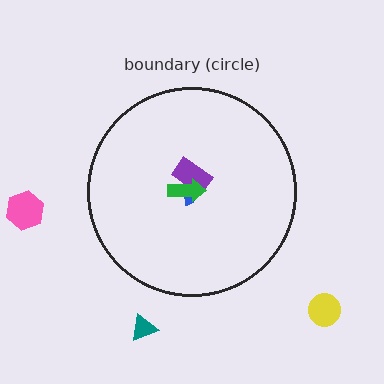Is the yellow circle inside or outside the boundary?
Outside.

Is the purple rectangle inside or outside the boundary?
Inside.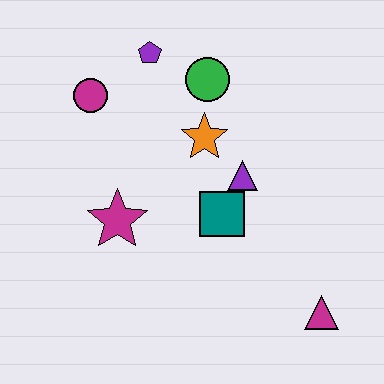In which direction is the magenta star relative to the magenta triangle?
The magenta star is to the left of the magenta triangle.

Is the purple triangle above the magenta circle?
No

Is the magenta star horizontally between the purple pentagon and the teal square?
No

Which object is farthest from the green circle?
The magenta triangle is farthest from the green circle.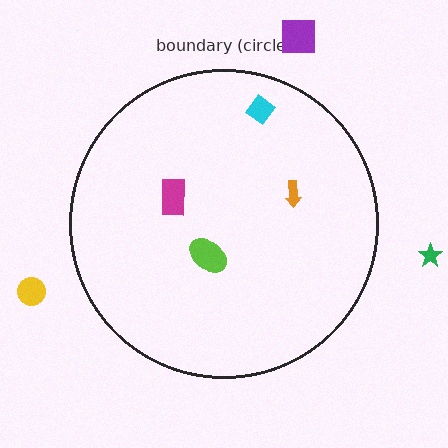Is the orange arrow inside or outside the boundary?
Inside.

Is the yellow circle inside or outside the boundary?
Outside.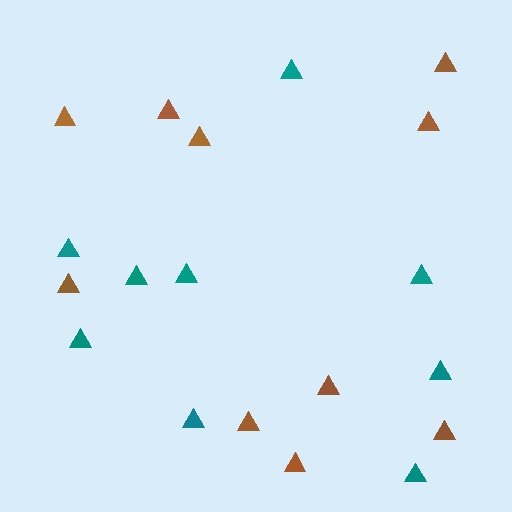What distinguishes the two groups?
There are 2 groups: one group of teal triangles (9) and one group of brown triangles (10).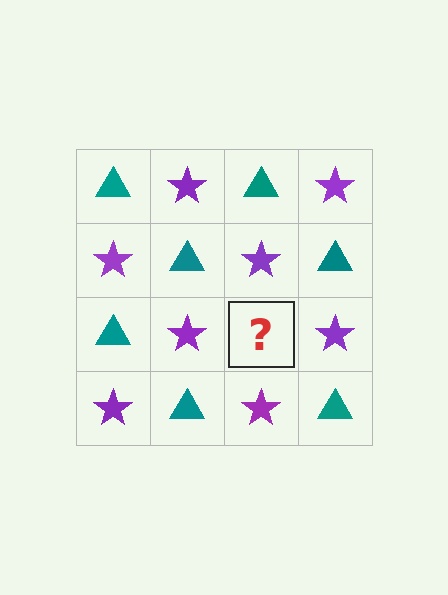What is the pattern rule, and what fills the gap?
The rule is that it alternates teal triangle and purple star in a checkerboard pattern. The gap should be filled with a teal triangle.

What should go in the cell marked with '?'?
The missing cell should contain a teal triangle.